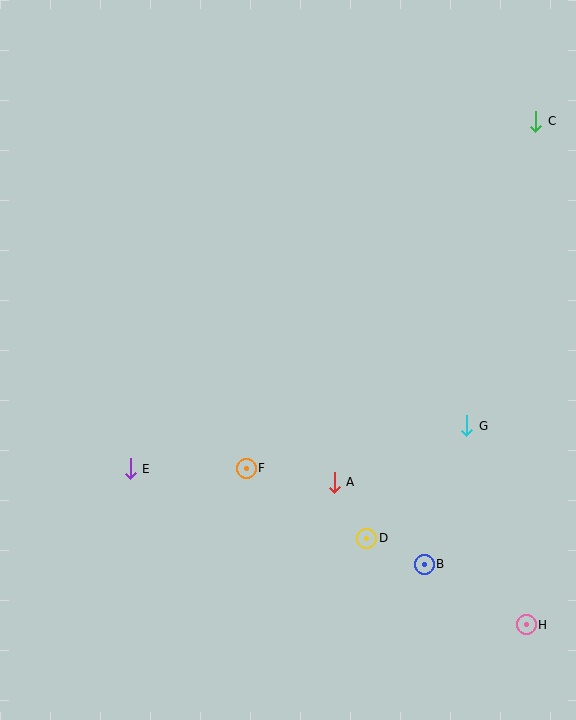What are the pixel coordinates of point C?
Point C is at (536, 121).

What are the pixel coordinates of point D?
Point D is at (367, 538).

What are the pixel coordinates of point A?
Point A is at (334, 482).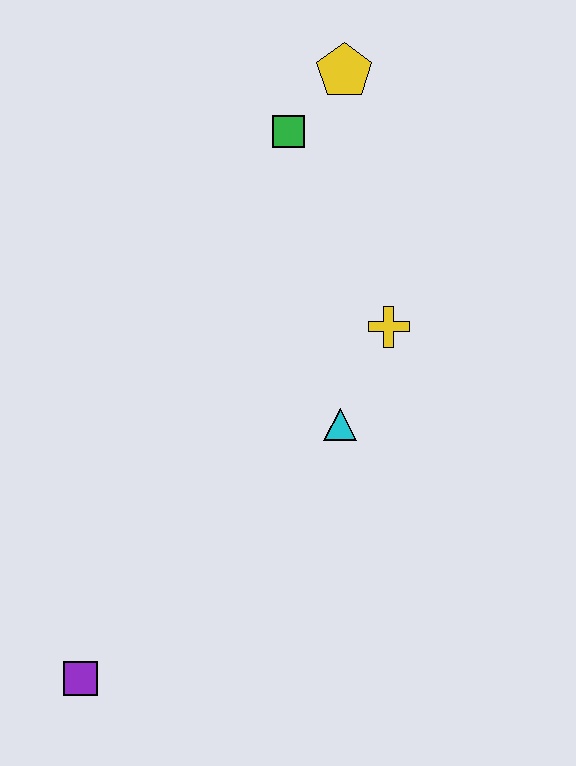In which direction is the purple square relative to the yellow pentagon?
The purple square is below the yellow pentagon.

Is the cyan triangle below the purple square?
No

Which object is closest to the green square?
The yellow pentagon is closest to the green square.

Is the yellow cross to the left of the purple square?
No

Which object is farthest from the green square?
The purple square is farthest from the green square.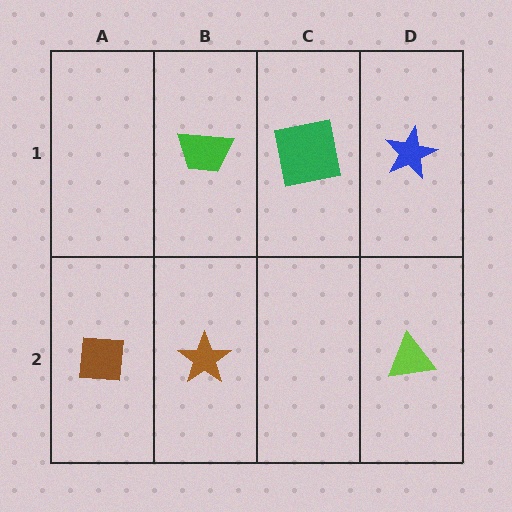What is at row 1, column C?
A green square.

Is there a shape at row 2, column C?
No, that cell is empty.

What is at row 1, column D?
A blue star.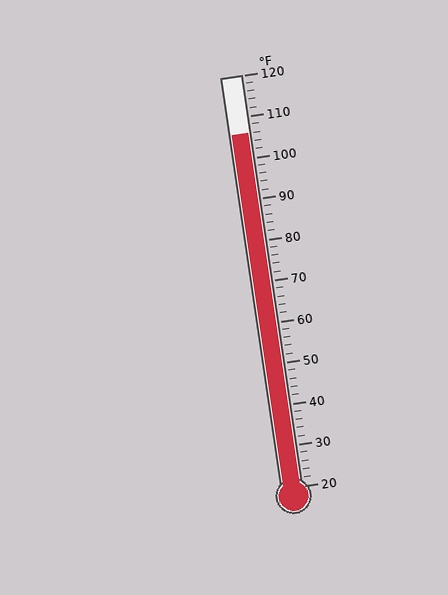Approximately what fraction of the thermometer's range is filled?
The thermometer is filled to approximately 85% of its range.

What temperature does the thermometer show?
The thermometer shows approximately 106°F.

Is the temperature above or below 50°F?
The temperature is above 50°F.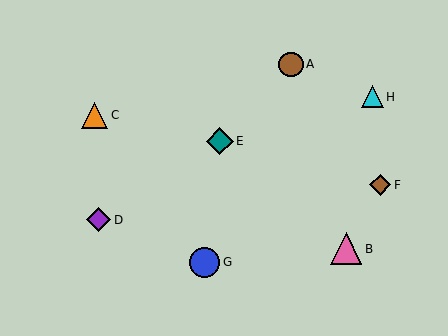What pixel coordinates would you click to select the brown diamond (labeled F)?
Click at (380, 185) to select the brown diamond F.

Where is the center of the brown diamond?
The center of the brown diamond is at (380, 185).